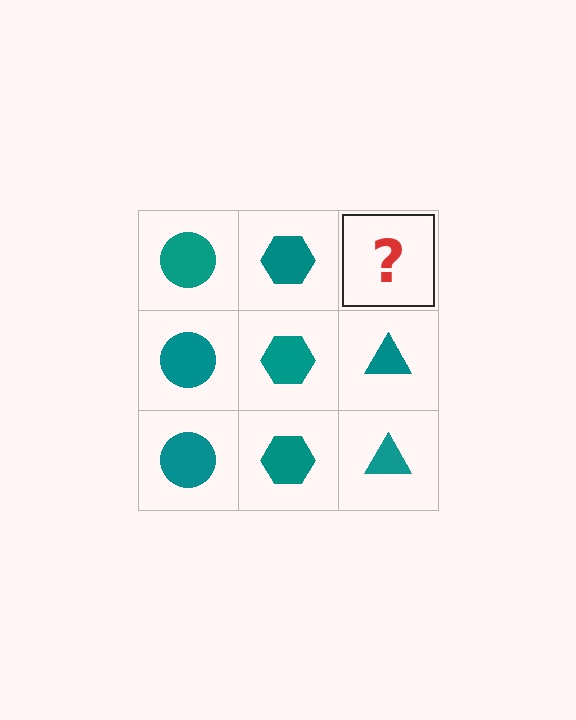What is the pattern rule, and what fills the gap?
The rule is that each column has a consistent shape. The gap should be filled with a teal triangle.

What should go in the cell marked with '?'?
The missing cell should contain a teal triangle.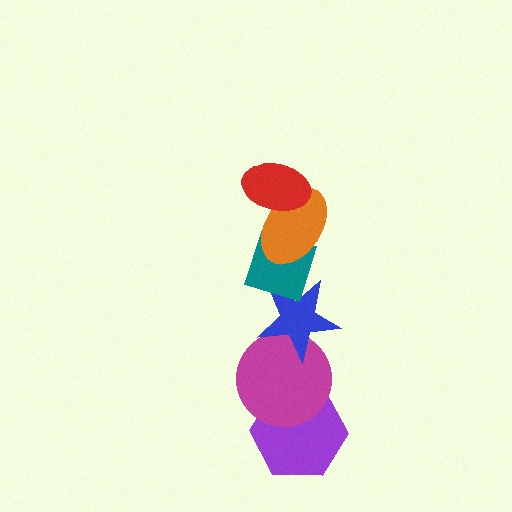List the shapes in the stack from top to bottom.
From top to bottom: the red ellipse, the orange ellipse, the teal diamond, the blue star, the magenta circle, the purple hexagon.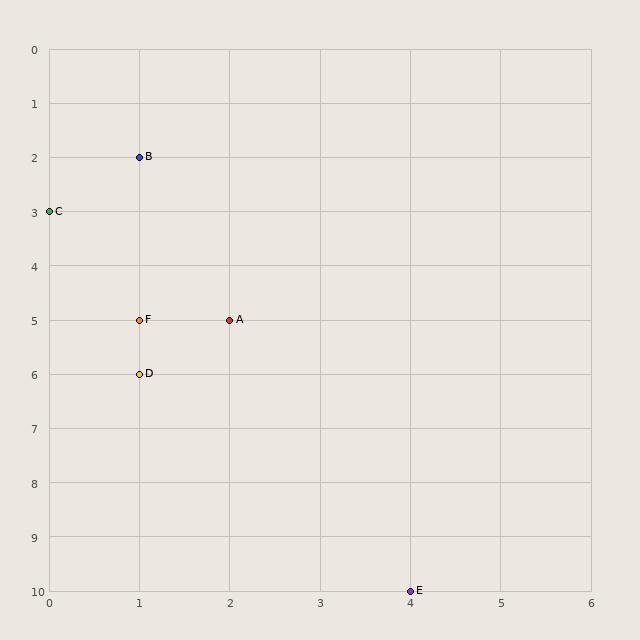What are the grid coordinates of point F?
Point F is at grid coordinates (1, 5).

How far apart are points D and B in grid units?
Points D and B are 4 rows apart.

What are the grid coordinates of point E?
Point E is at grid coordinates (4, 10).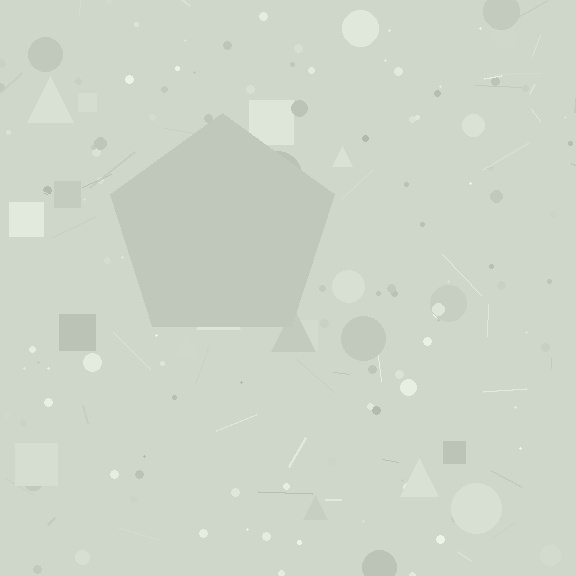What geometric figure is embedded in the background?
A pentagon is embedded in the background.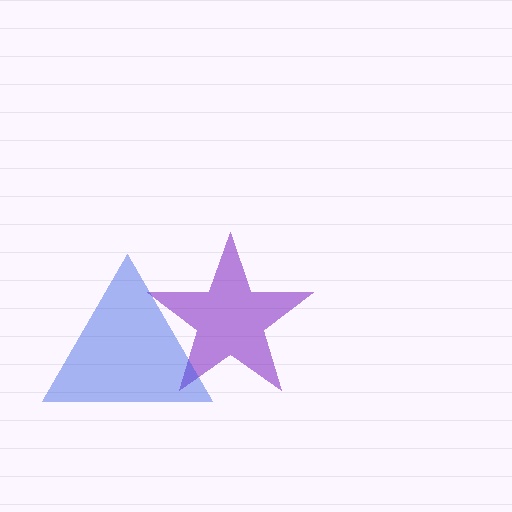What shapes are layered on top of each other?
The layered shapes are: a purple star, a blue triangle.